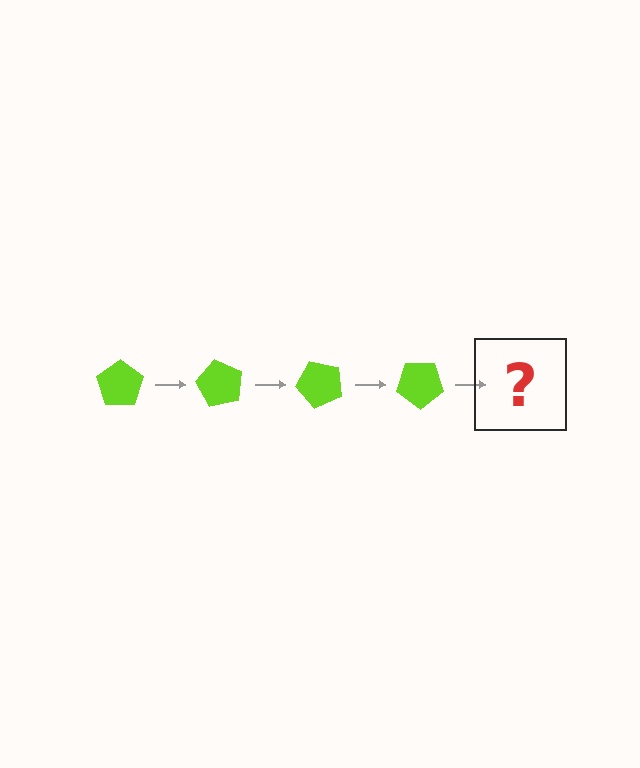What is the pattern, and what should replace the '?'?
The pattern is that the pentagon rotates 60 degrees each step. The '?' should be a lime pentagon rotated 240 degrees.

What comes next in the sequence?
The next element should be a lime pentagon rotated 240 degrees.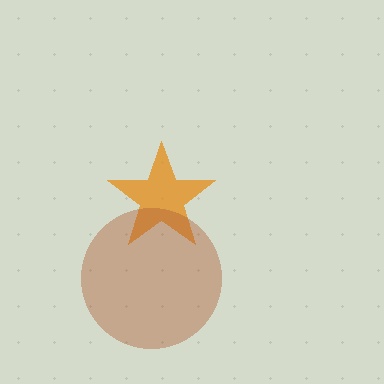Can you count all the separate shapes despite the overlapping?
Yes, there are 2 separate shapes.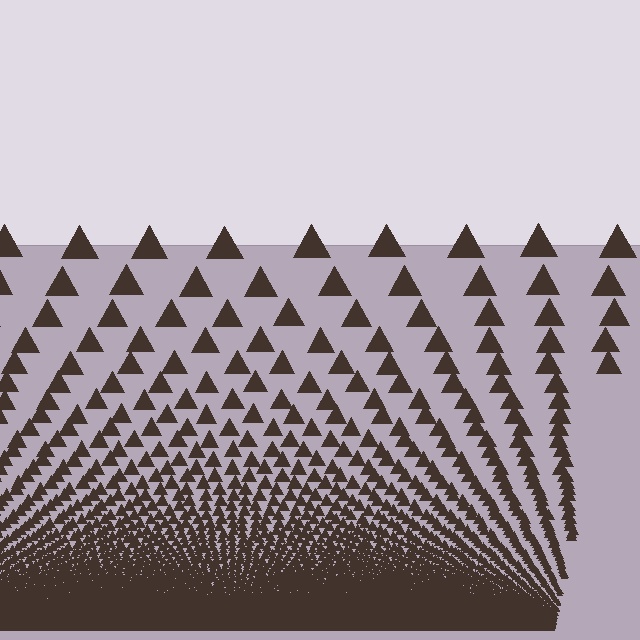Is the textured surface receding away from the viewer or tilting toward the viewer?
The surface appears to tilt toward the viewer. Texture elements get larger and sparser toward the top.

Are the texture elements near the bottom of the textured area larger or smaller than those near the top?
Smaller. The gradient is inverted — elements near the bottom are smaller and denser.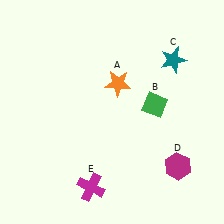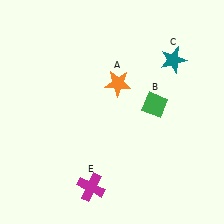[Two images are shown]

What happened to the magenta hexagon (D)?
The magenta hexagon (D) was removed in Image 2. It was in the bottom-right area of Image 1.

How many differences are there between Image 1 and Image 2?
There is 1 difference between the two images.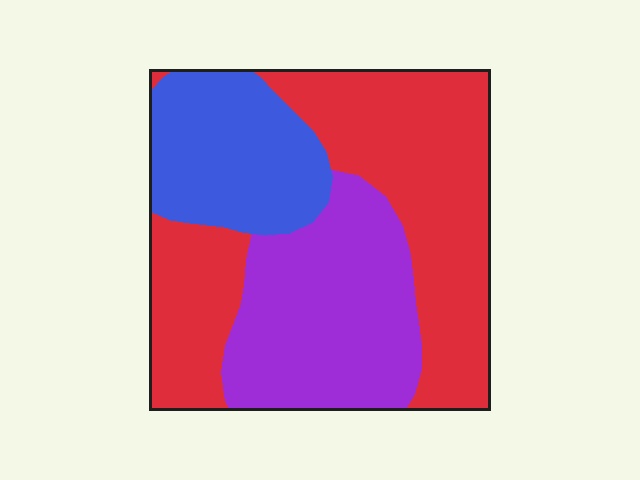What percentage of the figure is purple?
Purple covers about 30% of the figure.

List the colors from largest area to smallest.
From largest to smallest: red, purple, blue.